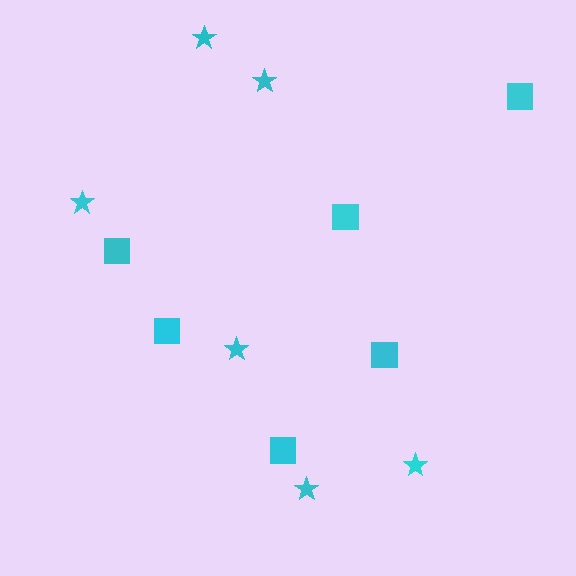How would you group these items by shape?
There are 2 groups: one group of stars (6) and one group of squares (6).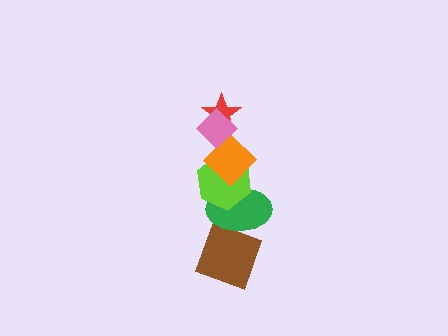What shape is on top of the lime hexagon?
The orange diamond is on top of the lime hexagon.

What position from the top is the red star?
The red star is 2nd from the top.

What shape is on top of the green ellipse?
The lime hexagon is on top of the green ellipse.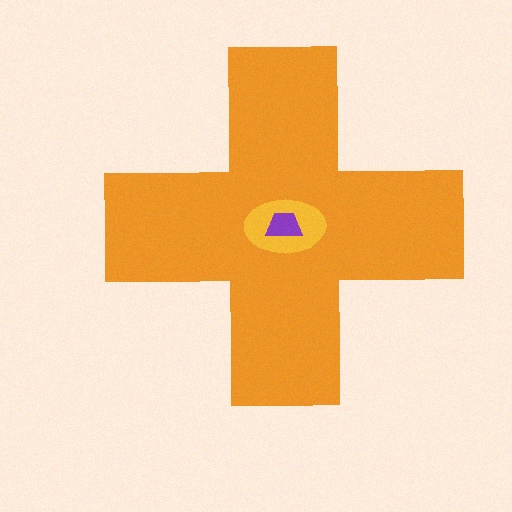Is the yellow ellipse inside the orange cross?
Yes.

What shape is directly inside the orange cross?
The yellow ellipse.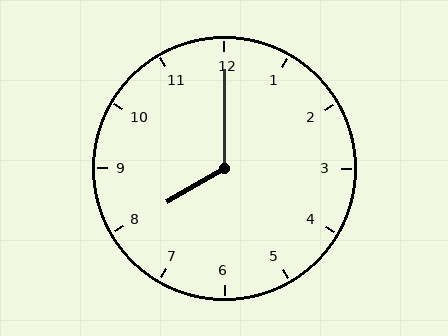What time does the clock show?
8:00.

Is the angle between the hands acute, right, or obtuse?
It is obtuse.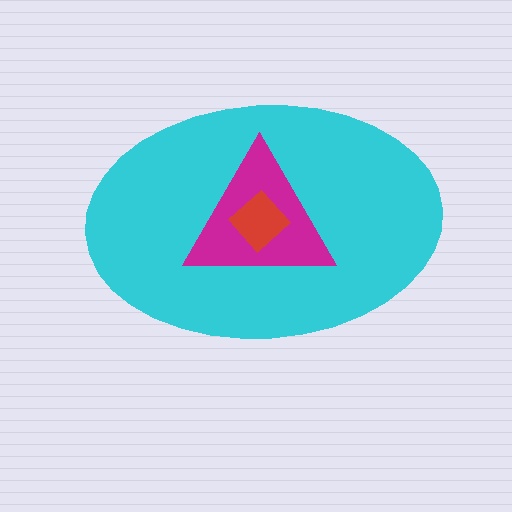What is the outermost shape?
The cyan ellipse.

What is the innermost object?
The red diamond.